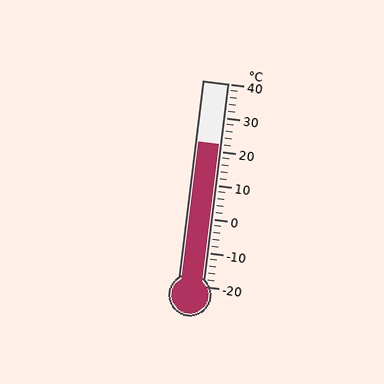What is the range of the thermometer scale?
The thermometer scale ranges from -20°C to 40°C.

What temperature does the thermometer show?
The thermometer shows approximately 22°C.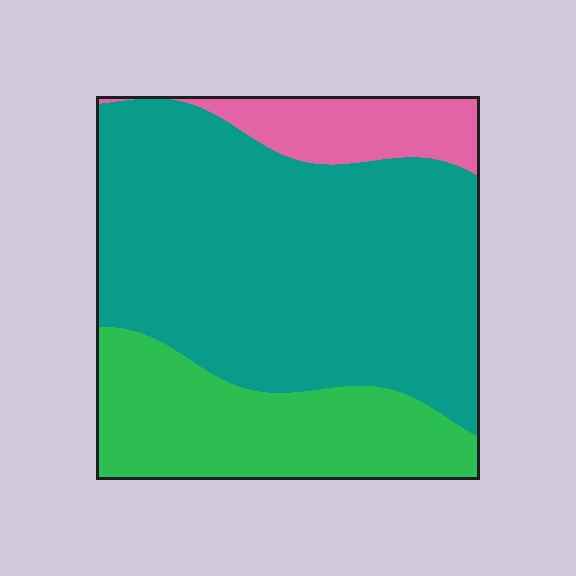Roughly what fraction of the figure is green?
Green covers about 25% of the figure.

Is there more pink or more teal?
Teal.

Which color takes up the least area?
Pink, at roughly 10%.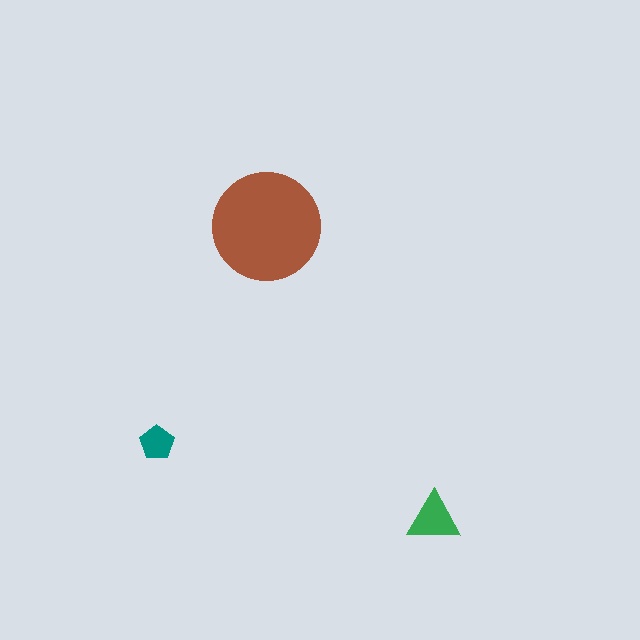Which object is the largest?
The brown circle.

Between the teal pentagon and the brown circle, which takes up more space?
The brown circle.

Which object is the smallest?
The teal pentagon.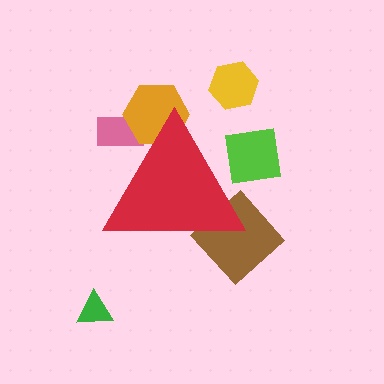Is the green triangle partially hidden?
No, the green triangle is fully visible.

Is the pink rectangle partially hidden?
Yes, the pink rectangle is partially hidden behind the red triangle.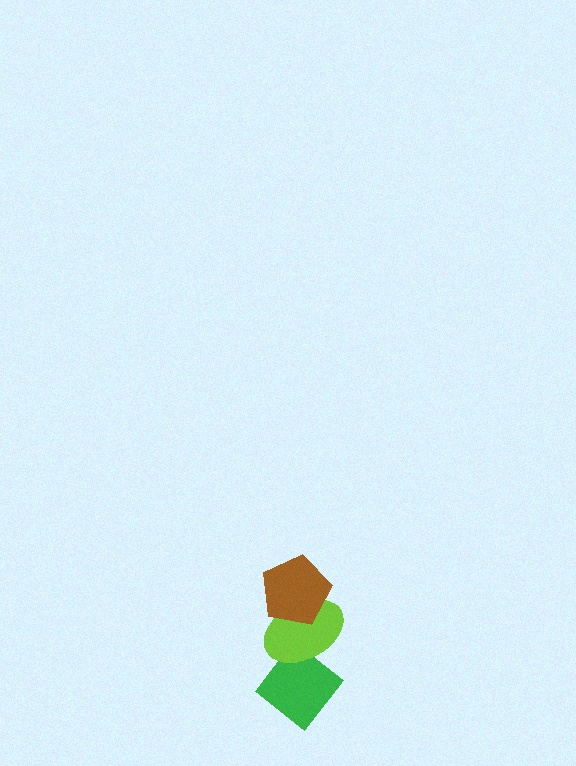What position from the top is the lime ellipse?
The lime ellipse is 2nd from the top.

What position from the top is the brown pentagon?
The brown pentagon is 1st from the top.